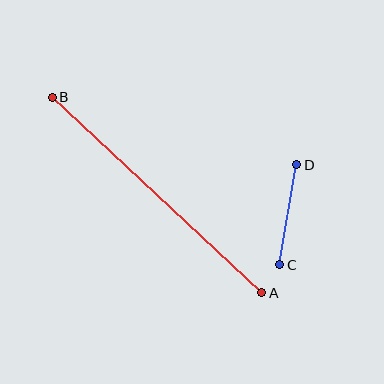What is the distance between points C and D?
The distance is approximately 101 pixels.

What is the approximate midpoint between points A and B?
The midpoint is at approximately (157, 195) pixels.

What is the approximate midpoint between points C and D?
The midpoint is at approximately (288, 215) pixels.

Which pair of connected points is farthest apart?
Points A and B are farthest apart.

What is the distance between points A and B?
The distance is approximately 286 pixels.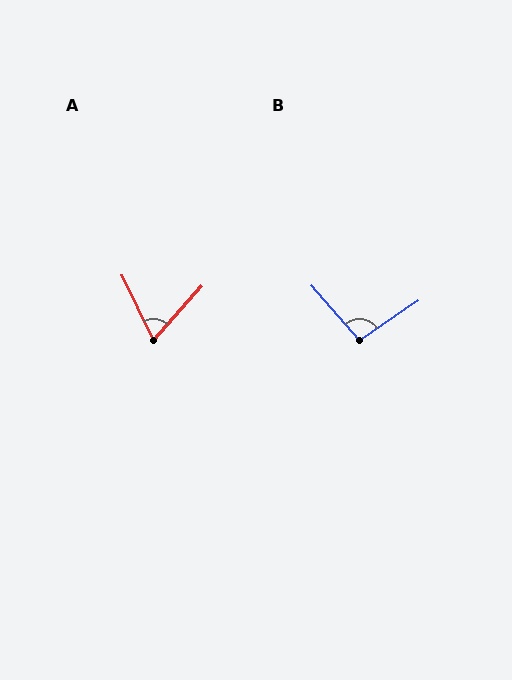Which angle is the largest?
B, at approximately 96 degrees.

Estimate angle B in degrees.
Approximately 96 degrees.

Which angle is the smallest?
A, at approximately 67 degrees.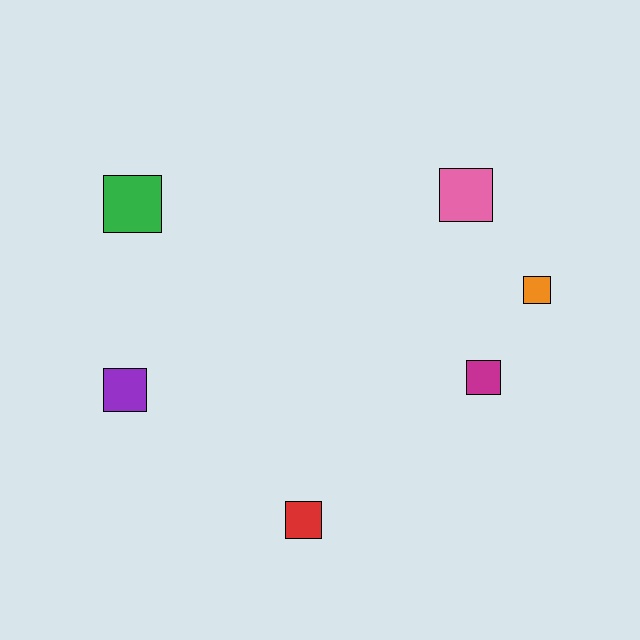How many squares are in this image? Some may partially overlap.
There are 6 squares.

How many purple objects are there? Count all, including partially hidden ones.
There is 1 purple object.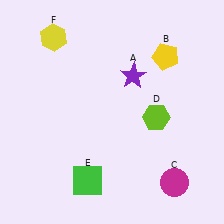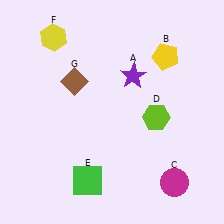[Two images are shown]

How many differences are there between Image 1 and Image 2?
There is 1 difference between the two images.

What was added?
A brown diamond (G) was added in Image 2.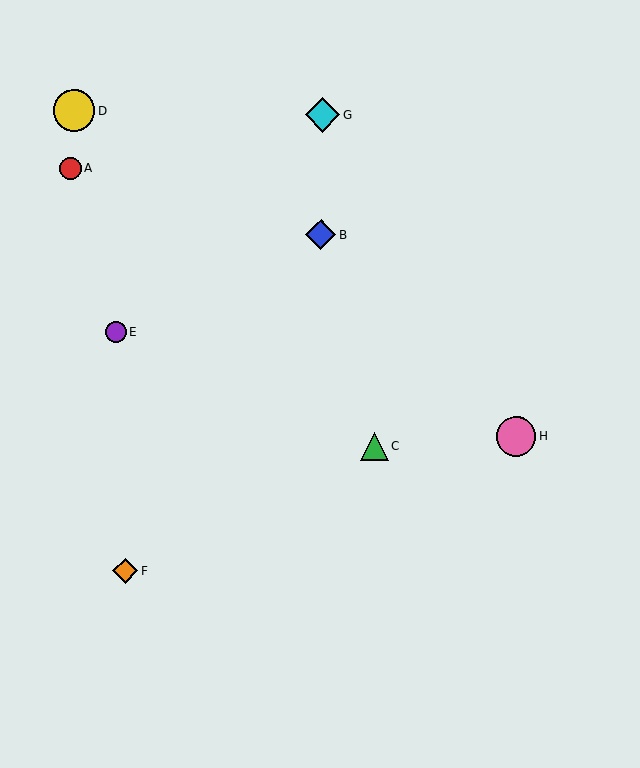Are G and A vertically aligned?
No, G is at x≈323 and A is at x≈70.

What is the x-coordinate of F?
Object F is at x≈125.